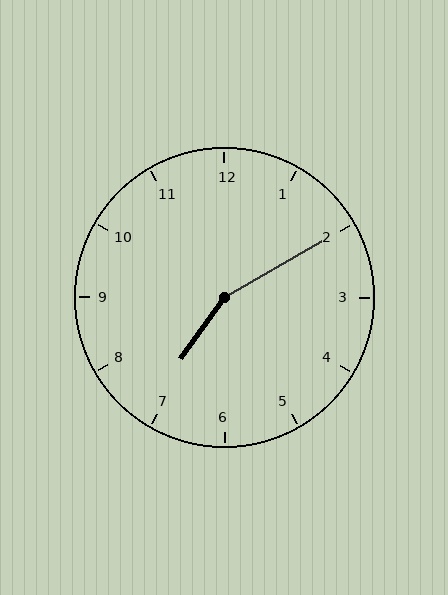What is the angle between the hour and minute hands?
Approximately 155 degrees.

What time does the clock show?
7:10.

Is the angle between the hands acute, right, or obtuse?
It is obtuse.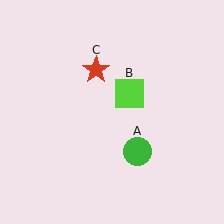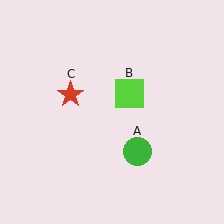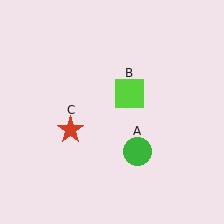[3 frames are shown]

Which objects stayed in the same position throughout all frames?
Green circle (object A) and lime square (object B) remained stationary.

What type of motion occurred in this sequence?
The red star (object C) rotated counterclockwise around the center of the scene.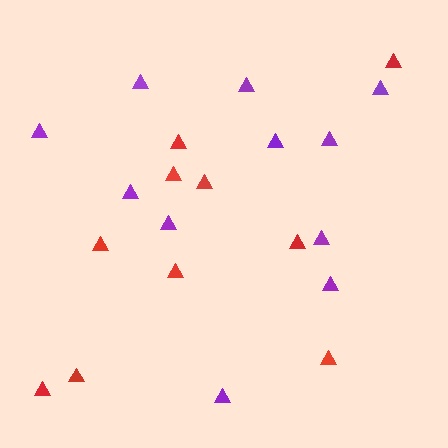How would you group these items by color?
There are 2 groups: one group of red triangles (10) and one group of purple triangles (11).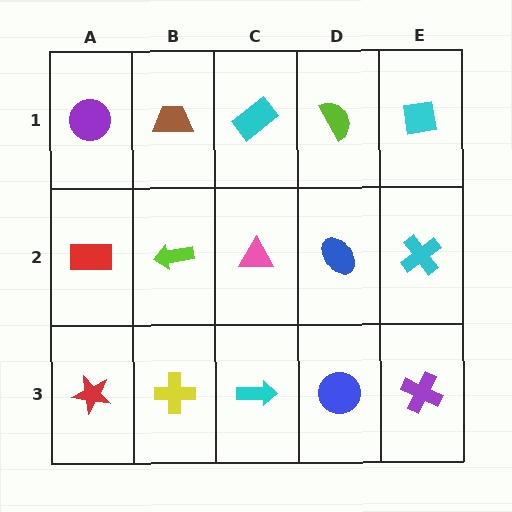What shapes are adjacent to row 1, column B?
A lime arrow (row 2, column B), a purple circle (row 1, column A), a cyan rectangle (row 1, column C).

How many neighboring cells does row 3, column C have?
3.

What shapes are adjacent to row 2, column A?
A purple circle (row 1, column A), a red star (row 3, column A), a lime arrow (row 2, column B).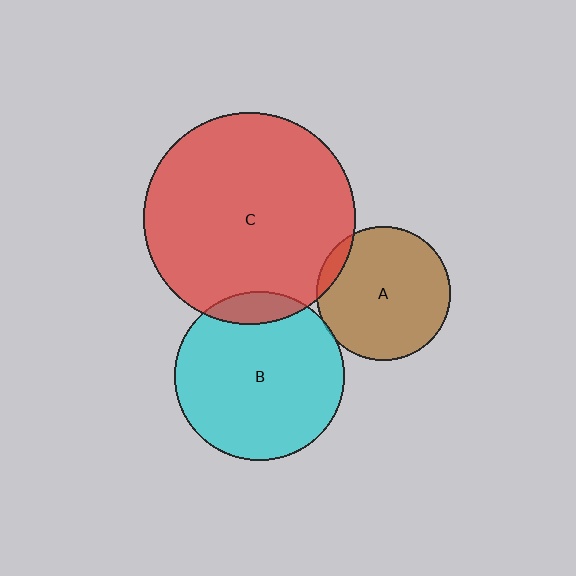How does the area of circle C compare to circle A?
Approximately 2.5 times.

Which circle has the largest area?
Circle C (red).